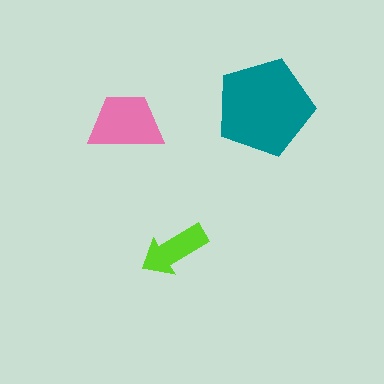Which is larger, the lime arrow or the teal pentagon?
The teal pentagon.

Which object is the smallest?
The lime arrow.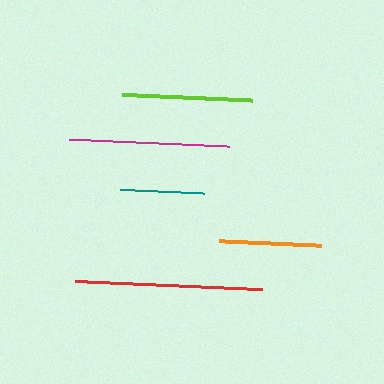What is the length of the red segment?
The red segment is approximately 188 pixels long.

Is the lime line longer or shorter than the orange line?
The lime line is longer than the orange line.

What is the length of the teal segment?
The teal segment is approximately 84 pixels long.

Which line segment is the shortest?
The teal line is the shortest at approximately 84 pixels.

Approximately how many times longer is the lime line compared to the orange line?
The lime line is approximately 1.3 times the length of the orange line.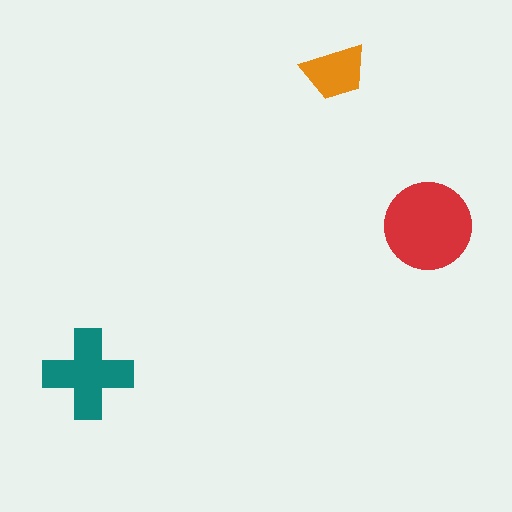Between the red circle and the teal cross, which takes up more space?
The red circle.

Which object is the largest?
The red circle.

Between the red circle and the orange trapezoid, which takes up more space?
The red circle.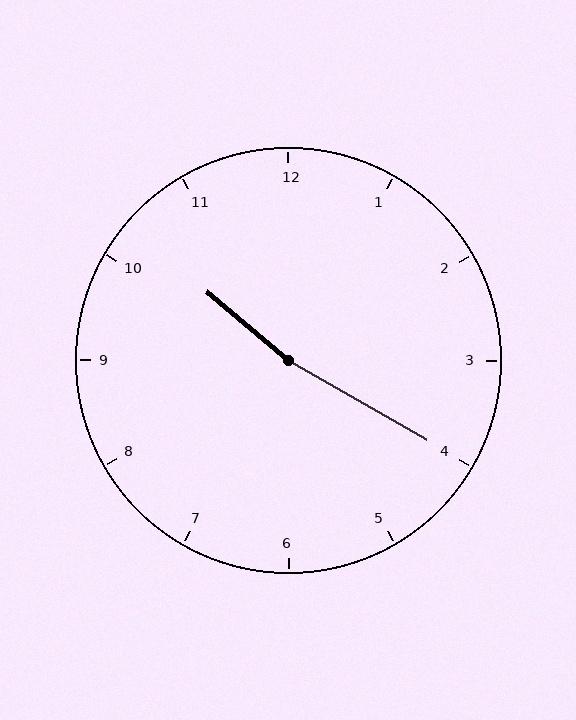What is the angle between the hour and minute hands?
Approximately 170 degrees.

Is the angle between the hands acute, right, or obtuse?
It is obtuse.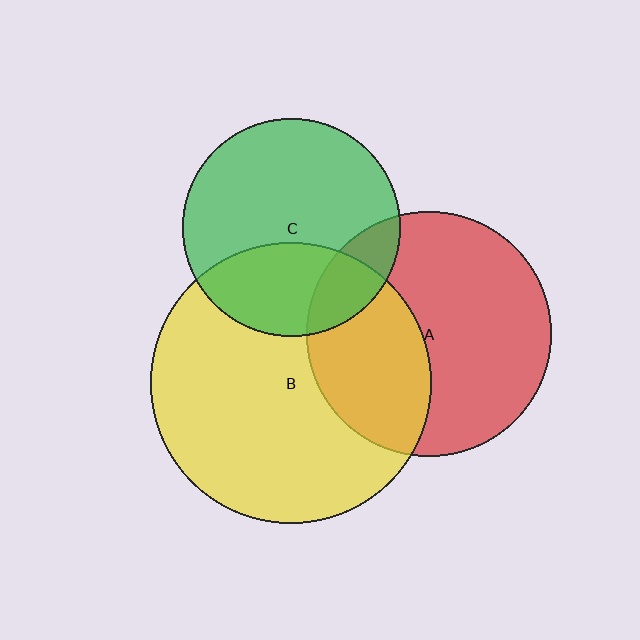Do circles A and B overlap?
Yes.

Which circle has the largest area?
Circle B (yellow).